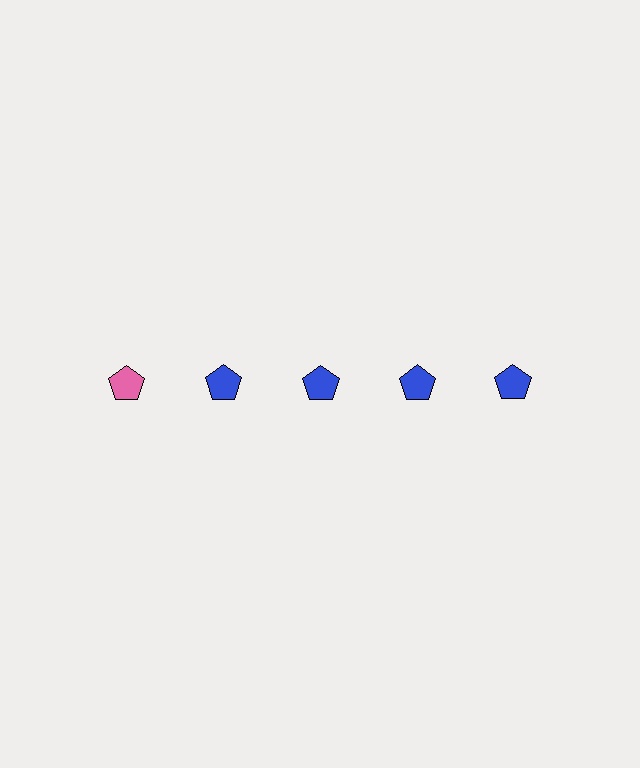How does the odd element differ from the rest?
It has a different color: pink instead of blue.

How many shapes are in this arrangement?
There are 5 shapes arranged in a grid pattern.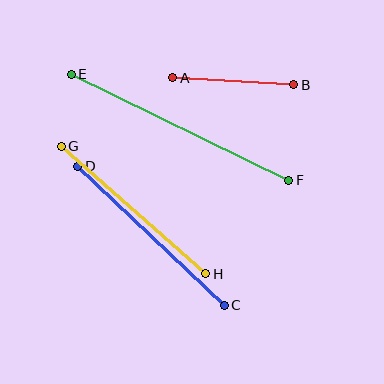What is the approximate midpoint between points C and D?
The midpoint is at approximately (151, 236) pixels.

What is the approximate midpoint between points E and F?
The midpoint is at approximately (180, 127) pixels.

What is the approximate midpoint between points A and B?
The midpoint is at approximately (233, 81) pixels.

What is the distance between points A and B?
The distance is approximately 121 pixels.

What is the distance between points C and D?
The distance is approximately 202 pixels.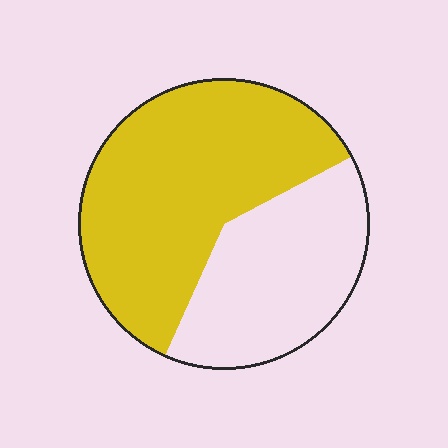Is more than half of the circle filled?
Yes.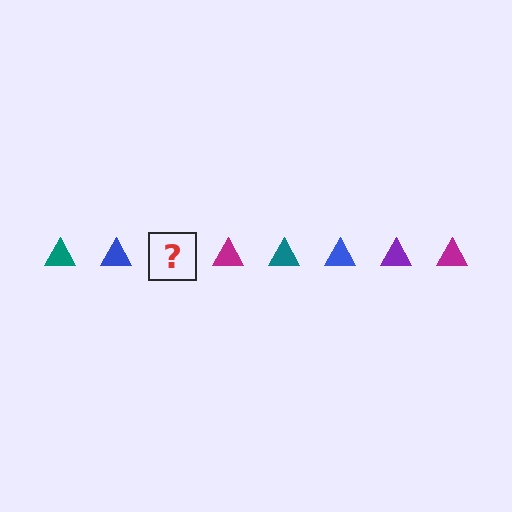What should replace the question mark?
The question mark should be replaced with a purple triangle.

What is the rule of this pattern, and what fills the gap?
The rule is that the pattern cycles through teal, blue, purple, magenta triangles. The gap should be filled with a purple triangle.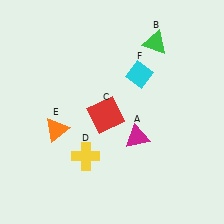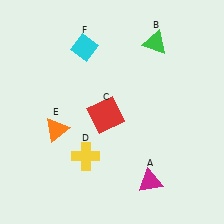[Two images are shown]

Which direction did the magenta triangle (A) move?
The magenta triangle (A) moved down.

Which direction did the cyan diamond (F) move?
The cyan diamond (F) moved left.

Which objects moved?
The objects that moved are: the magenta triangle (A), the cyan diamond (F).